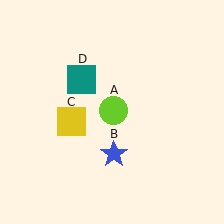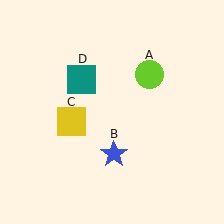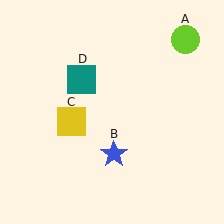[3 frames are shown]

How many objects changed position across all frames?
1 object changed position: lime circle (object A).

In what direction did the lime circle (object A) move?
The lime circle (object A) moved up and to the right.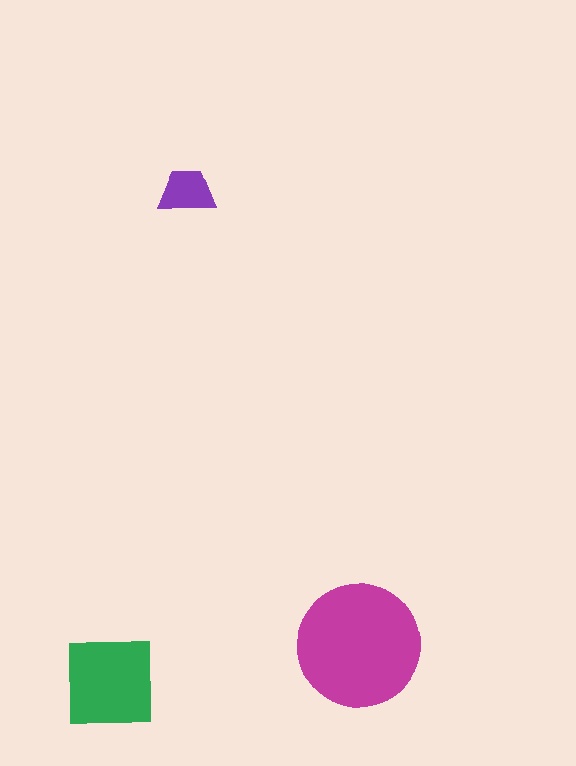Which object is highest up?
The purple trapezoid is topmost.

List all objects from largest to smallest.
The magenta circle, the green square, the purple trapezoid.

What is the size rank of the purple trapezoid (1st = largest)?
3rd.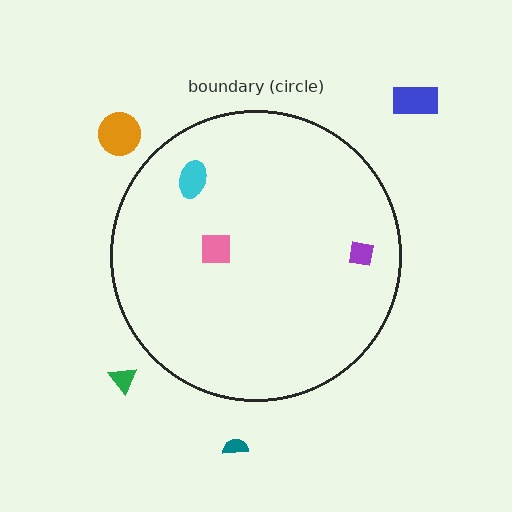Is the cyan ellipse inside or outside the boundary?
Inside.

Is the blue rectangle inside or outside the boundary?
Outside.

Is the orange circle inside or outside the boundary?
Outside.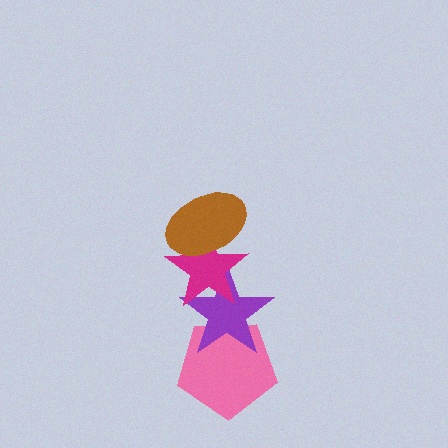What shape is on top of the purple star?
The magenta star is on top of the purple star.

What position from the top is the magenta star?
The magenta star is 2nd from the top.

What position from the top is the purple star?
The purple star is 3rd from the top.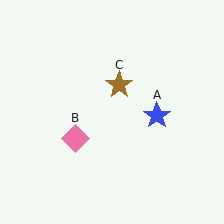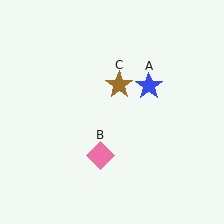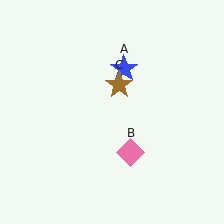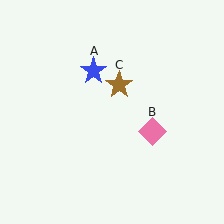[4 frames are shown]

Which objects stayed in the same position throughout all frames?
Brown star (object C) remained stationary.